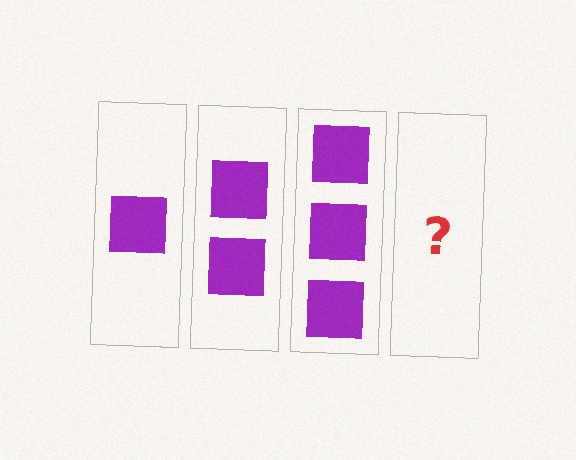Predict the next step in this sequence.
The next step is 4 squares.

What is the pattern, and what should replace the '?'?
The pattern is that each step adds one more square. The '?' should be 4 squares.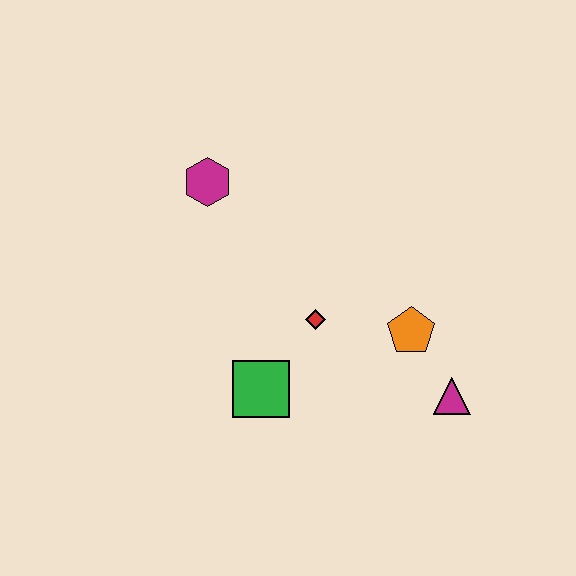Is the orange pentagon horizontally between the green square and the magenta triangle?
Yes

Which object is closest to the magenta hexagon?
The red diamond is closest to the magenta hexagon.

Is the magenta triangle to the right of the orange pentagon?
Yes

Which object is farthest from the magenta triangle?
The magenta hexagon is farthest from the magenta triangle.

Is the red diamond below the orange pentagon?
No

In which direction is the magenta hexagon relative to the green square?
The magenta hexagon is above the green square.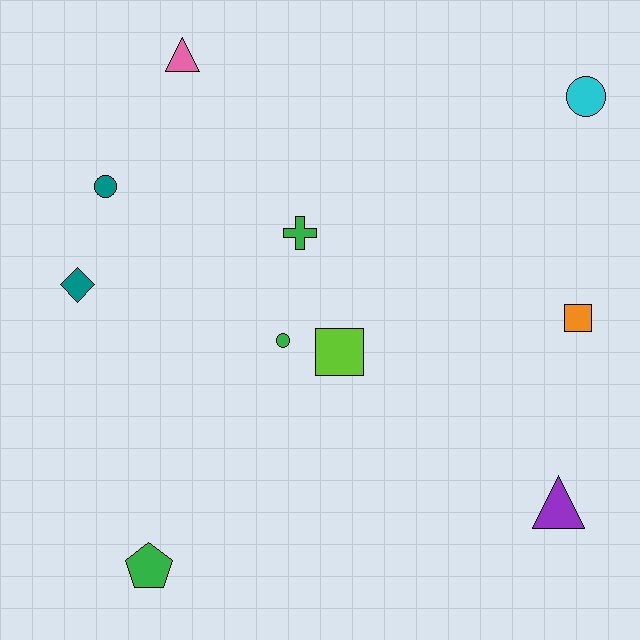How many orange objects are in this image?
There is 1 orange object.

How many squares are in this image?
There are 2 squares.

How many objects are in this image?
There are 10 objects.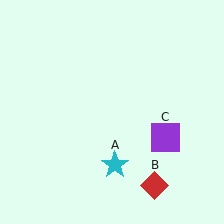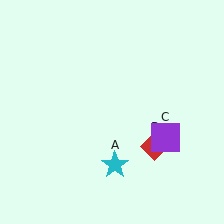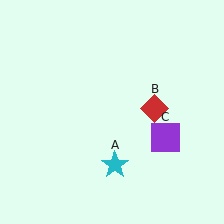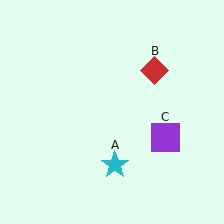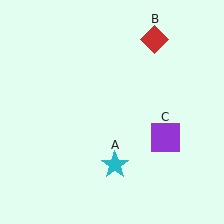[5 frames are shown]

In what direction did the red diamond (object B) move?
The red diamond (object B) moved up.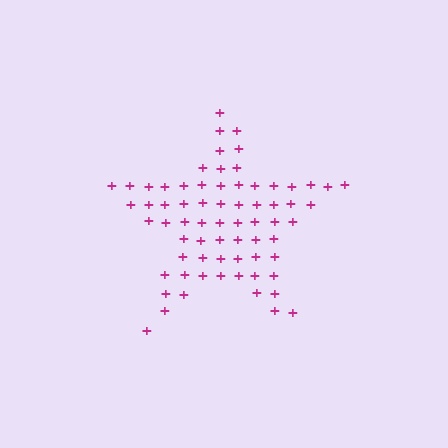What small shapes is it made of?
It is made of small plus signs.